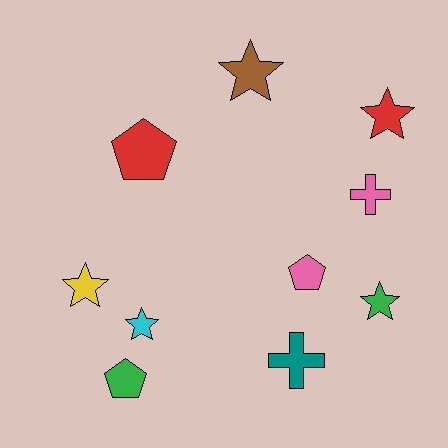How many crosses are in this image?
There are 2 crosses.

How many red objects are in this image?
There are 2 red objects.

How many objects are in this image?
There are 10 objects.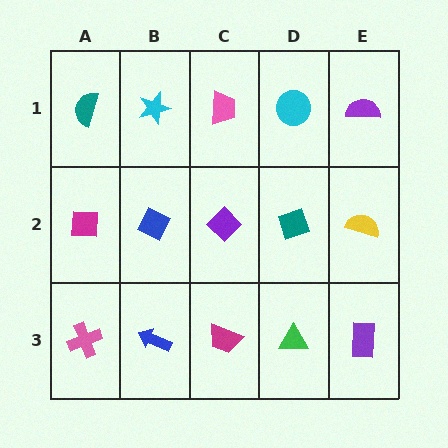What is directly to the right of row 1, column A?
A cyan star.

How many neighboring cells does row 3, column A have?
2.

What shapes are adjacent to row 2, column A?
A teal semicircle (row 1, column A), a pink cross (row 3, column A), a blue diamond (row 2, column B).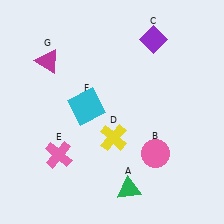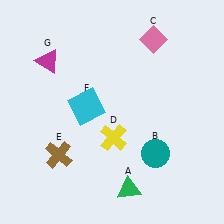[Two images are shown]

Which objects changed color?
B changed from pink to teal. C changed from purple to pink. E changed from pink to brown.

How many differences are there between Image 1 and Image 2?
There are 3 differences between the two images.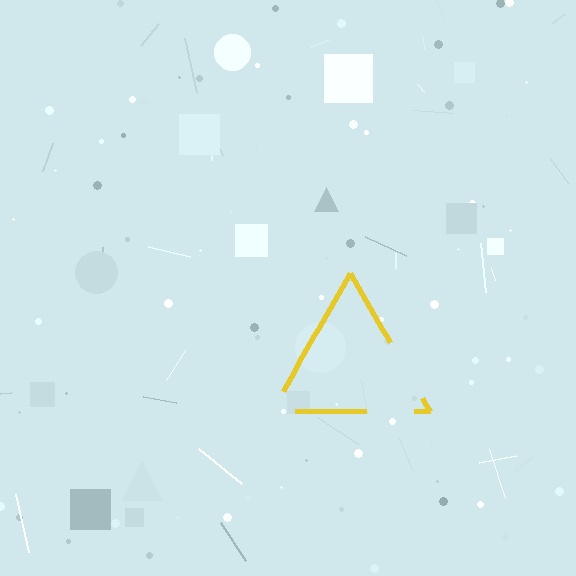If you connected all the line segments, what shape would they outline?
They would outline a triangle.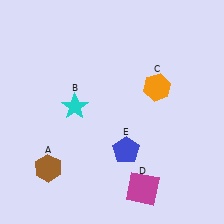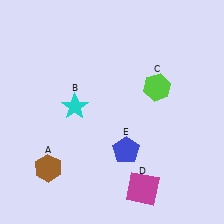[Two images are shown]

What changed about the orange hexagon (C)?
In Image 1, C is orange. In Image 2, it changed to lime.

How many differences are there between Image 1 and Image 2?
There is 1 difference between the two images.